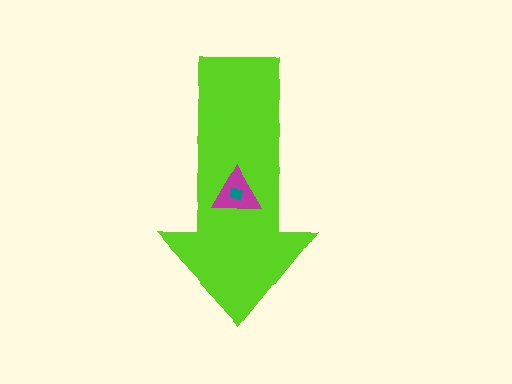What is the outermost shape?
The lime arrow.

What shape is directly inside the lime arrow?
The magenta triangle.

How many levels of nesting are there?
3.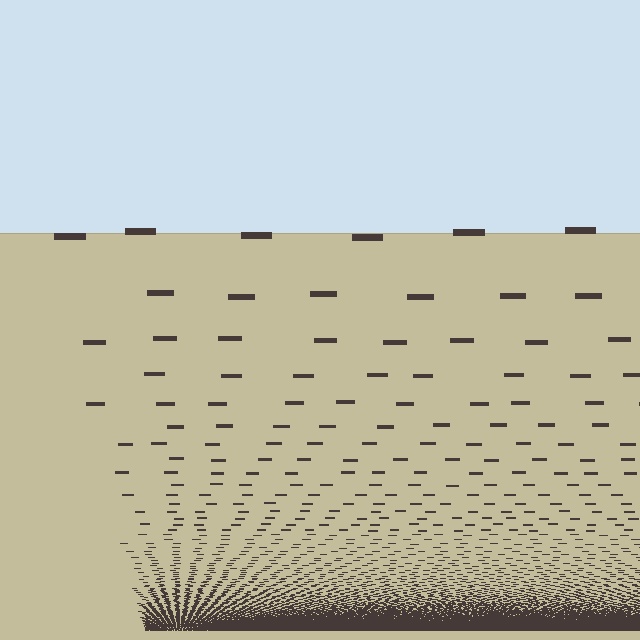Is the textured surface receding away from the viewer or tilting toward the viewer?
The surface appears to tilt toward the viewer. Texture elements get larger and sparser toward the top.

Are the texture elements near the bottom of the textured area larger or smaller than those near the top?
Smaller. The gradient is inverted — elements near the bottom are smaller and denser.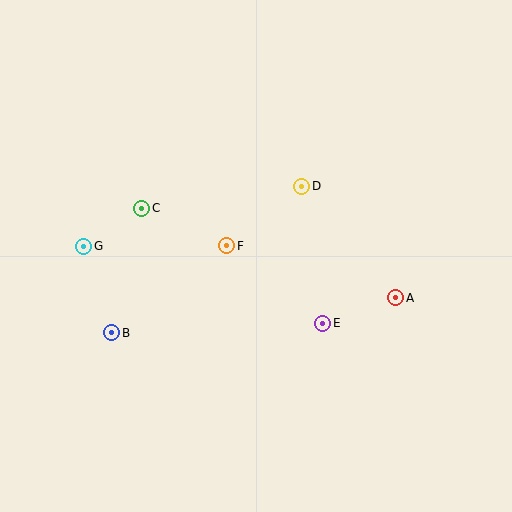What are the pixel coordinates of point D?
Point D is at (302, 186).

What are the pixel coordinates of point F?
Point F is at (227, 246).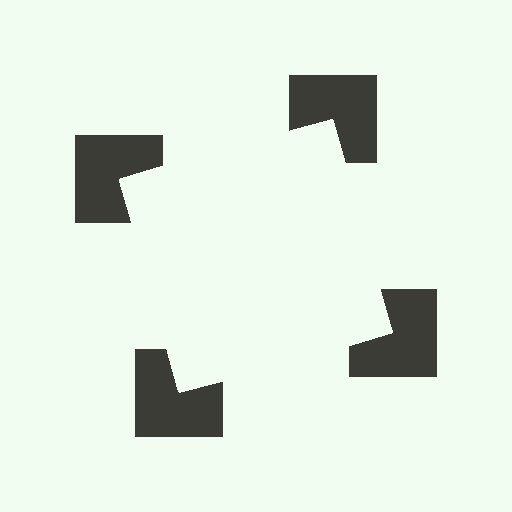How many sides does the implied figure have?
4 sides.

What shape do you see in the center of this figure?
An illusory square — its edges are inferred from the aligned wedge cuts in the notched squares, not physically drawn.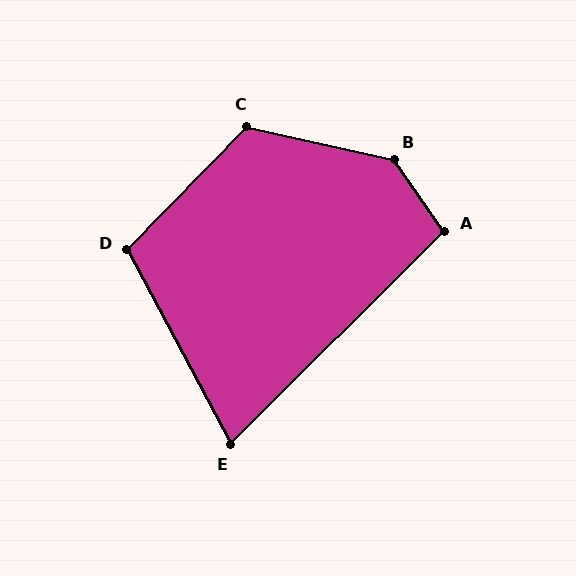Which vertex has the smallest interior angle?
E, at approximately 73 degrees.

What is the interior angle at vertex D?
Approximately 107 degrees (obtuse).